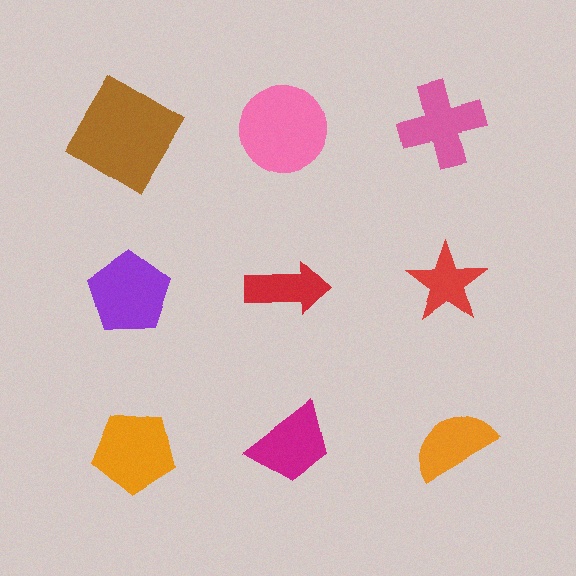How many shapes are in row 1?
3 shapes.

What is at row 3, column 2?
A magenta trapezoid.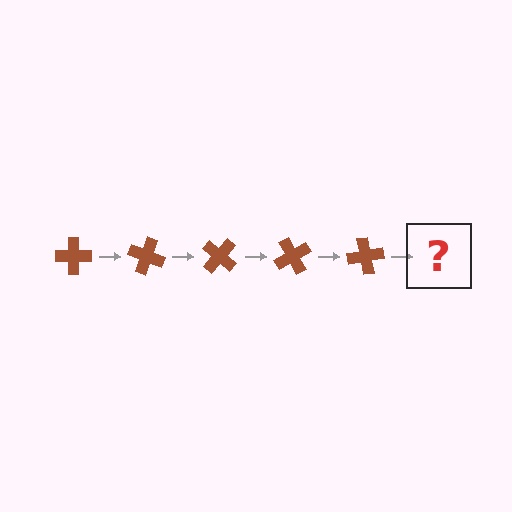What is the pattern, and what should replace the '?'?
The pattern is that the cross rotates 20 degrees each step. The '?' should be a brown cross rotated 100 degrees.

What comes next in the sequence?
The next element should be a brown cross rotated 100 degrees.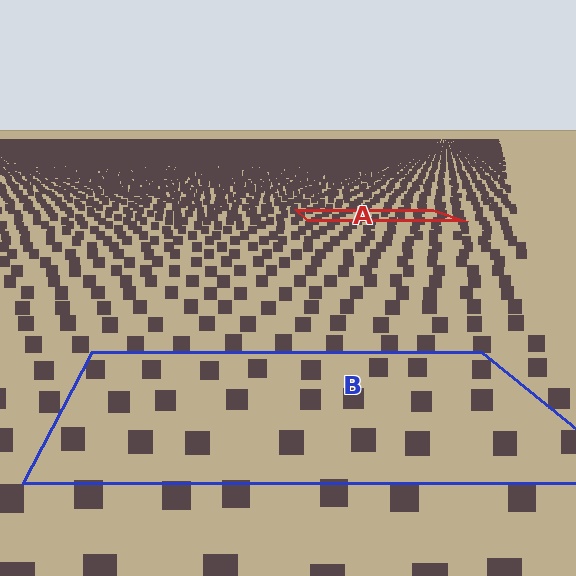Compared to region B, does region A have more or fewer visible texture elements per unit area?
Region A has more texture elements per unit area — they are packed more densely because it is farther away.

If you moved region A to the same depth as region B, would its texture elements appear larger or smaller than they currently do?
They would appear larger. At a closer depth, the same texture elements are projected at a bigger on-screen size.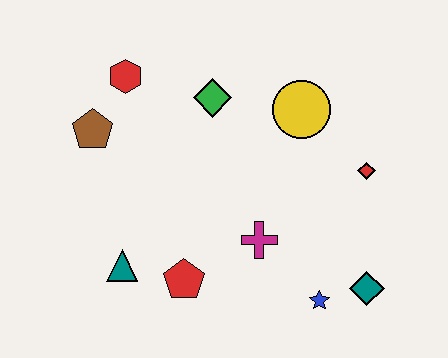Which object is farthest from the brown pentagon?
The teal diamond is farthest from the brown pentagon.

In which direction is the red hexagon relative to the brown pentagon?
The red hexagon is above the brown pentagon.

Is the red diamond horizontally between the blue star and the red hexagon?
No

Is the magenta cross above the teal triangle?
Yes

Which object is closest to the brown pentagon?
The red hexagon is closest to the brown pentagon.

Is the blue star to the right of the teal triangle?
Yes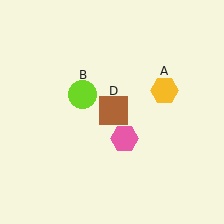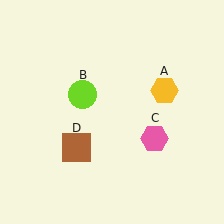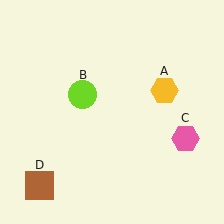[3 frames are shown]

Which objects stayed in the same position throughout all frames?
Yellow hexagon (object A) and lime circle (object B) remained stationary.